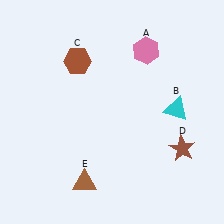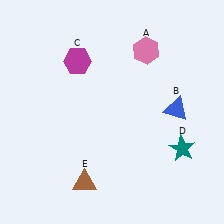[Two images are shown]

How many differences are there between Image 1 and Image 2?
There are 3 differences between the two images.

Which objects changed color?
B changed from cyan to blue. C changed from brown to magenta. D changed from brown to teal.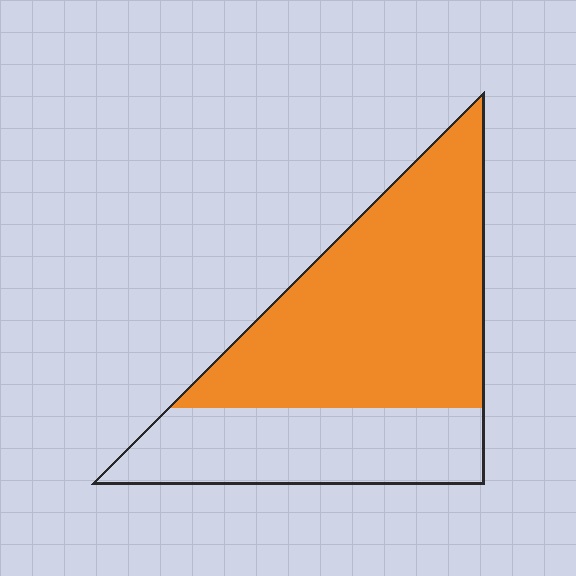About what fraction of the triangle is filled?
About two thirds (2/3).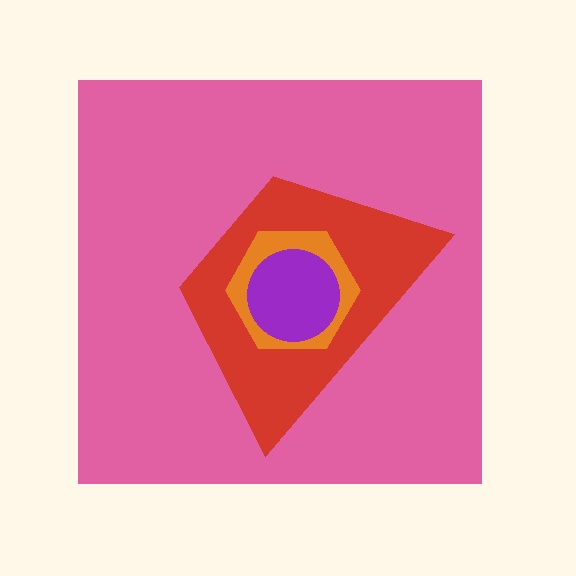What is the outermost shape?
The pink square.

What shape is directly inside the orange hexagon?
The purple circle.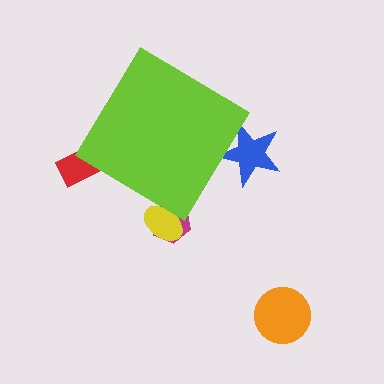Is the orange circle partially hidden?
No, the orange circle is fully visible.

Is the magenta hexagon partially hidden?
Yes, the magenta hexagon is partially hidden behind the lime diamond.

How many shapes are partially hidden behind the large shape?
4 shapes are partially hidden.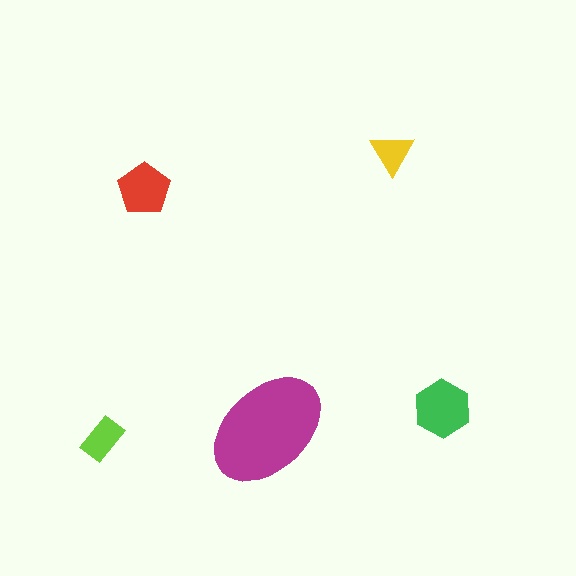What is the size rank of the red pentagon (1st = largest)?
3rd.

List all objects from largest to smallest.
The magenta ellipse, the green hexagon, the red pentagon, the lime rectangle, the yellow triangle.